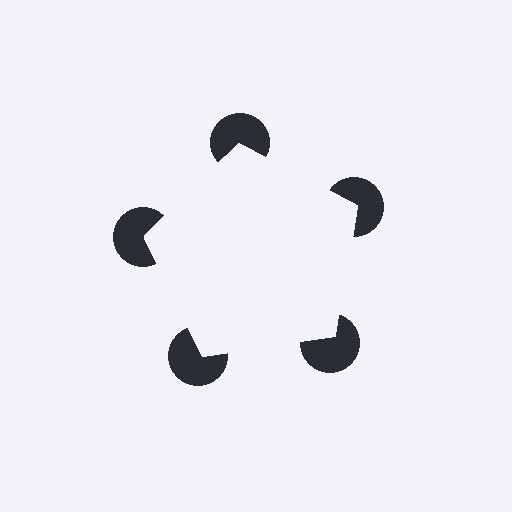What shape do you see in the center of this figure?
An illusory pentagon — its edges are inferred from the aligned wedge cuts in the pac-man discs, not physically drawn.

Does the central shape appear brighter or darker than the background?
It typically appears slightly brighter than the background, even though no actual brightness change is drawn.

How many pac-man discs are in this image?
There are 5 — one at each vertex of the illusory pentagon.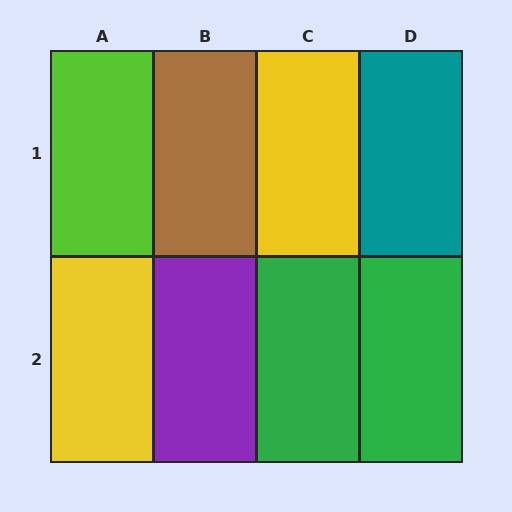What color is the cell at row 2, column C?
Green.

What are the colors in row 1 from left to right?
Lime, brown, yellow, teal.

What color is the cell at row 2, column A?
Yellow.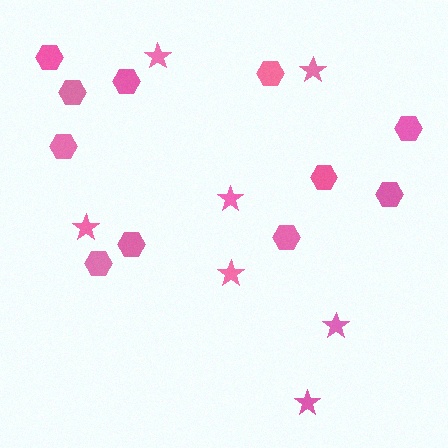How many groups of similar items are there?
There are 2 groups: one group of stars (7) and one group of hexagons (11).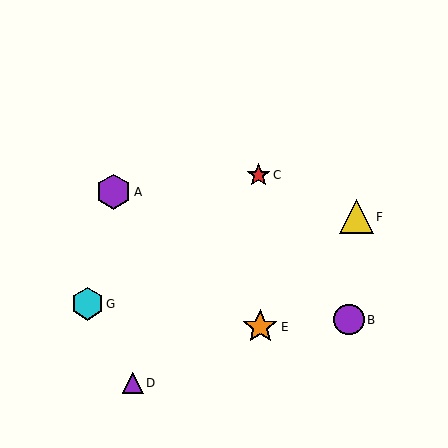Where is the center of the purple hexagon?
The center of the purple hexagon is at (114, 192).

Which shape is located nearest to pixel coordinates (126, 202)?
The purple hexagon (labeled A) at (114, 192) is nearest to that location.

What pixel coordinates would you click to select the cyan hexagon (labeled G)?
Click at (87, 304) to select the cyan hexagon G.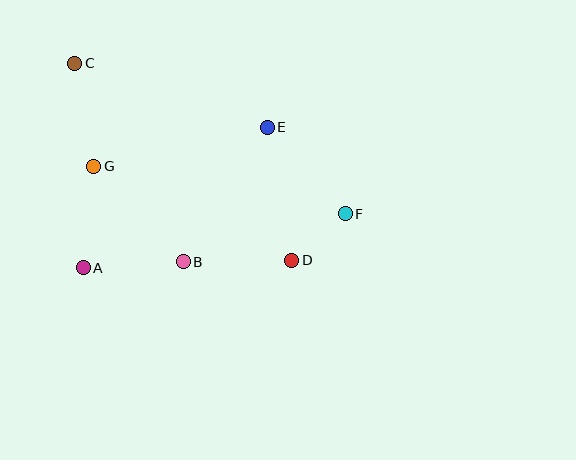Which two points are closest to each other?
Points D and F are closest to each other.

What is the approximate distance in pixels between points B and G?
The distance between B and G is approximately 131 pixels.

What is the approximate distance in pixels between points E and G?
The distance between E and G is approximately 178 pixels.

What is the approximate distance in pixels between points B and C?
The distance between B and C is approximately 226 pixels.